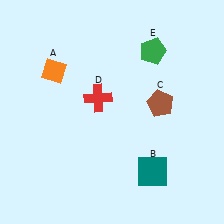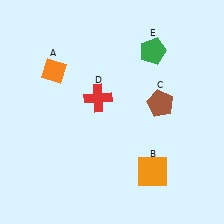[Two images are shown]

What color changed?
The square (B) changed from teal in Image 1 to orange in Image 2.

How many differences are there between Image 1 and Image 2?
There is 1 difference between the two images.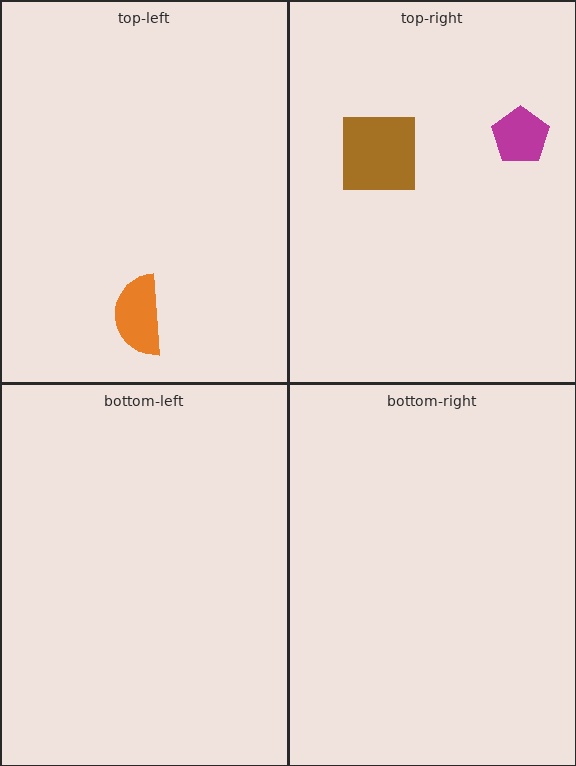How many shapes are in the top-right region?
2.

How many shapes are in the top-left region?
1.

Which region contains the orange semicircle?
The top-left region.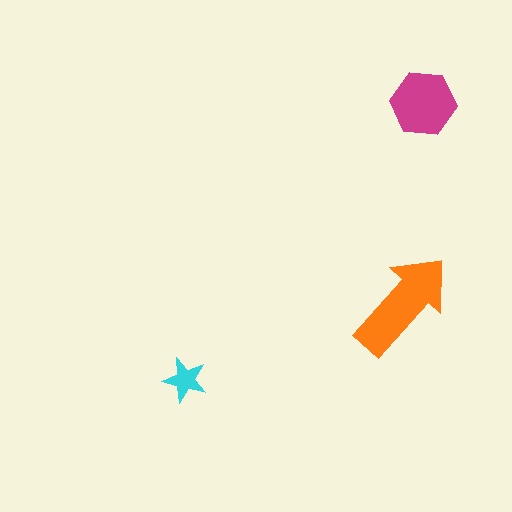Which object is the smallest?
The cyan star.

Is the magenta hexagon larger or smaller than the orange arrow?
Smaller.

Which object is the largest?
The orange arrow.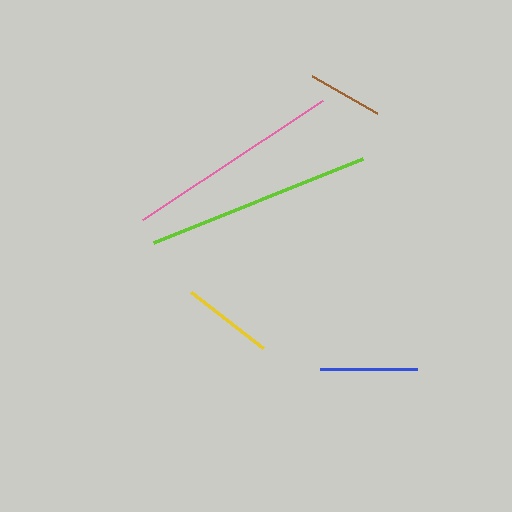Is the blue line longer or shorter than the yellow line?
The blue line is longer than the yellow line.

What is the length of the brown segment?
The brown segment is approximately 75 pixels long.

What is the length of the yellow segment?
The yellow segment is approximately 92 pixels long.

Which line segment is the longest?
The lime line is the longest at approximately 225 pixels.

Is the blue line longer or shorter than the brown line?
The blue line is longer than the brown line.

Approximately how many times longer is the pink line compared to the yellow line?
The pink line is approximately 2.3 times the length of the yellow line.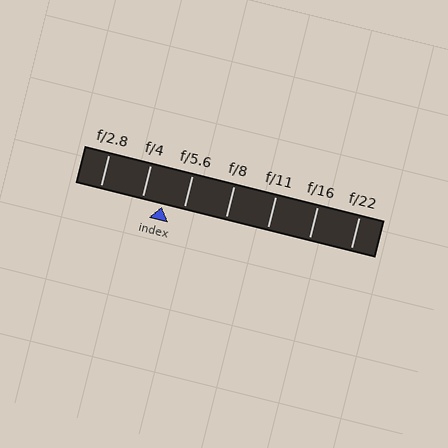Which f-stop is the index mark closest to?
The index mark is closest to f/5.6.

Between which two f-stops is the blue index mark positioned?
The index mark is between f/4 and f/5.6.